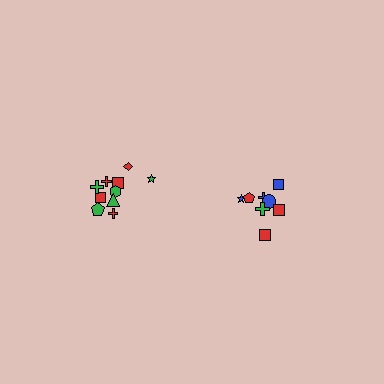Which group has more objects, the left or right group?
The left group.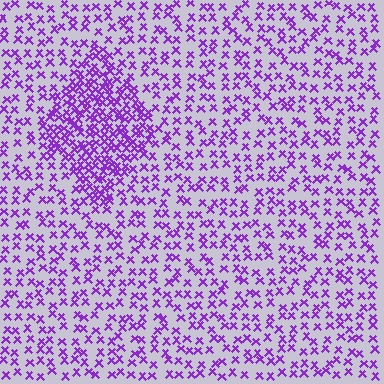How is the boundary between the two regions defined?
The boundary is defined by a change in element density (approximately 2.2x ratio). All elements are the same color, size, and shape.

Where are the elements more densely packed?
The elements are more densely packed inside the diamond boundary.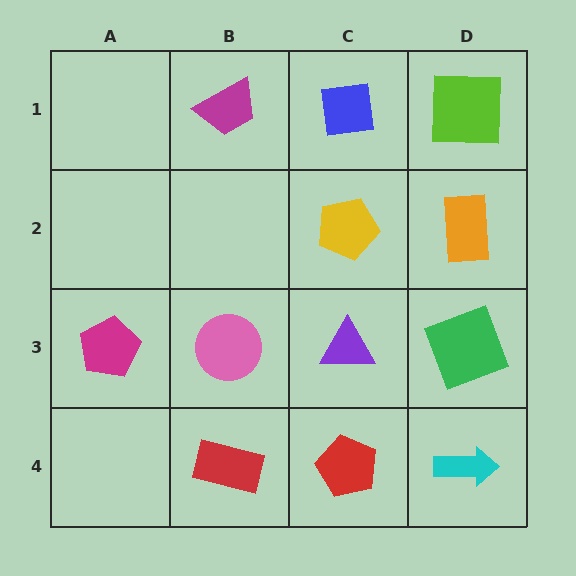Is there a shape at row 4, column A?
No, that cell is empty.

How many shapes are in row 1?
3 shapes.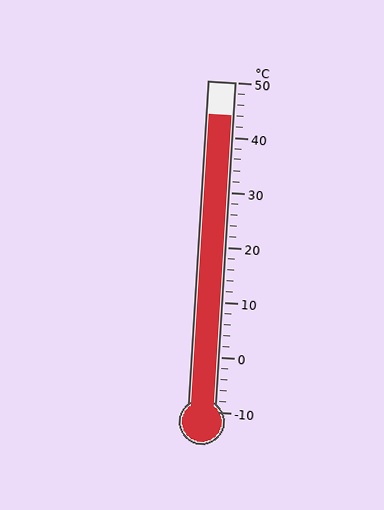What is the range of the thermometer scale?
The thermometer scale ranges from -10°C to 50°C.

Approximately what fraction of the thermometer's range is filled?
The thermometer is filled to approximately 90% of its range.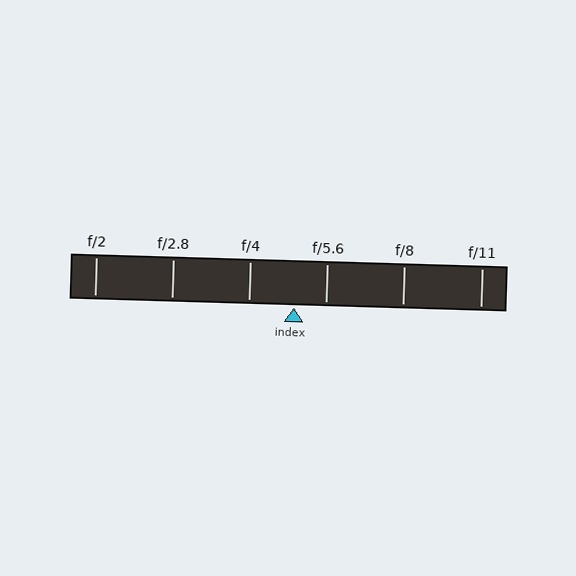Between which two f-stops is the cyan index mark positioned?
The index mark is between f/4 and f/5.6.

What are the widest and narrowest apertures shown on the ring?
The widest aperture shown is f/2 and the narrowest is f/11.